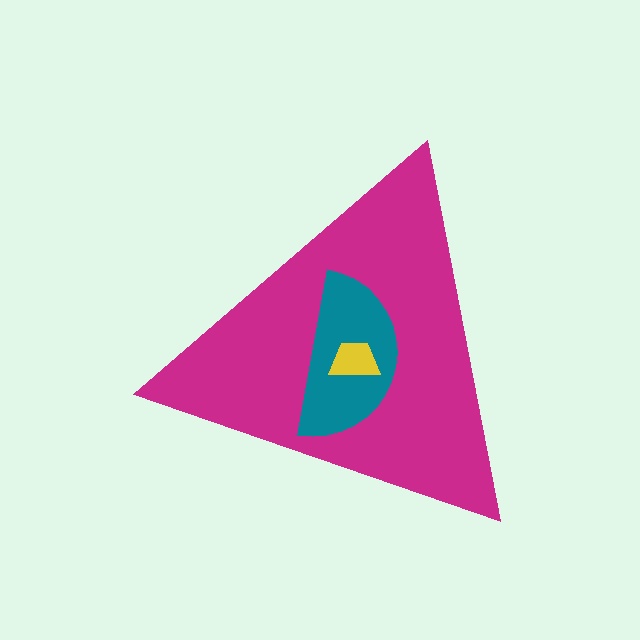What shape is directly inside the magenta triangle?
The teal semicircle.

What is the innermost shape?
The yellow trapezoid.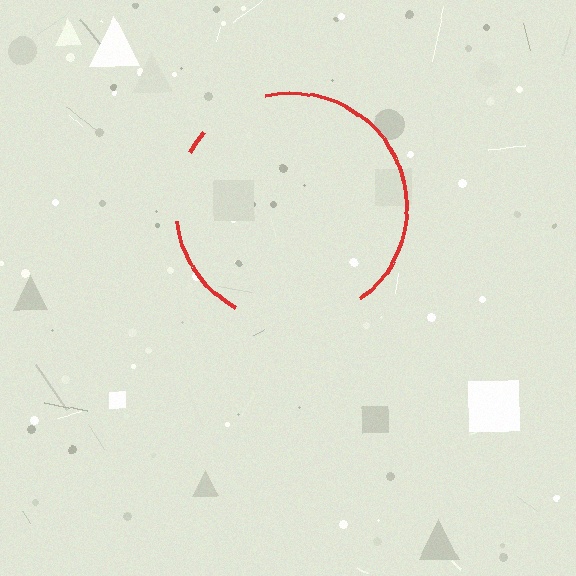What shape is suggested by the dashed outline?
The dashed outline suggests a circle.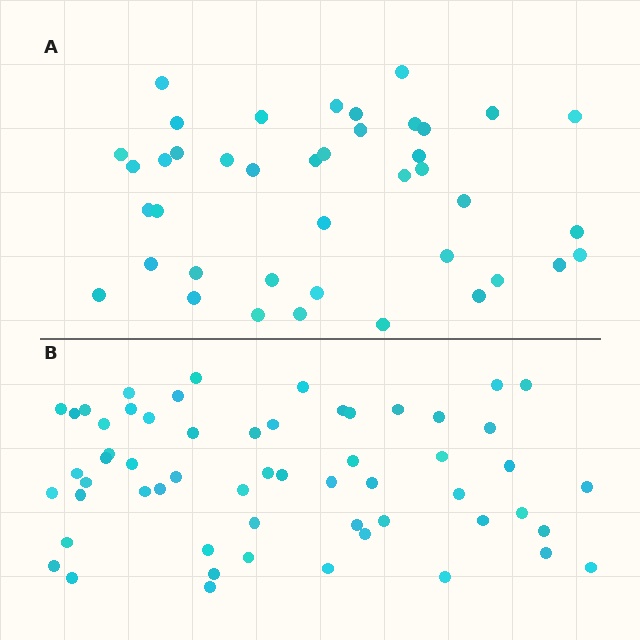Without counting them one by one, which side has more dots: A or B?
Region B (the bottom region) has more dots.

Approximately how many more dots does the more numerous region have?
Region B has approximately 15 more dots than region A.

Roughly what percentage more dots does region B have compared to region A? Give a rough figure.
About 40% more.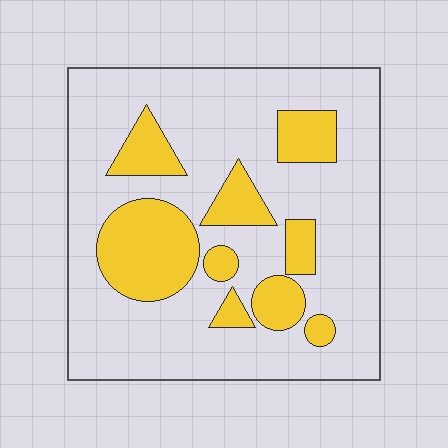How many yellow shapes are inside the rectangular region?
9.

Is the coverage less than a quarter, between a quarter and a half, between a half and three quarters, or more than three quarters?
Less than a quarter.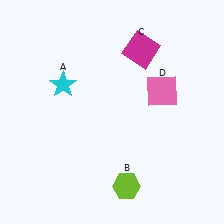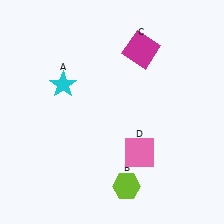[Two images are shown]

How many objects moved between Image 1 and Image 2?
1 object moved between the two images.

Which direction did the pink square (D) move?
The pink square (D) moved down.